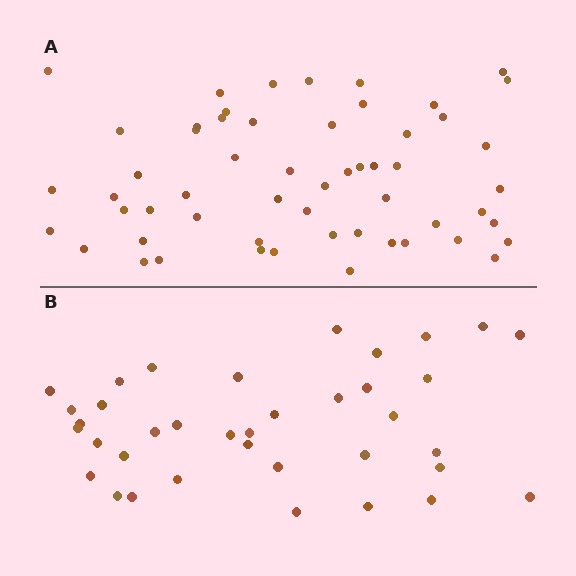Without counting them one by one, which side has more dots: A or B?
Region A (the top region) has more dots.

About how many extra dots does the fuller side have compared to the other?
Region A has approximately 20 more dots than region B.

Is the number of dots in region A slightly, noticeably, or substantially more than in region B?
Region A has substantially more. The ratio is roughly 1.5 to 1.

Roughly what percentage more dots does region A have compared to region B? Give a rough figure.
About 50% more.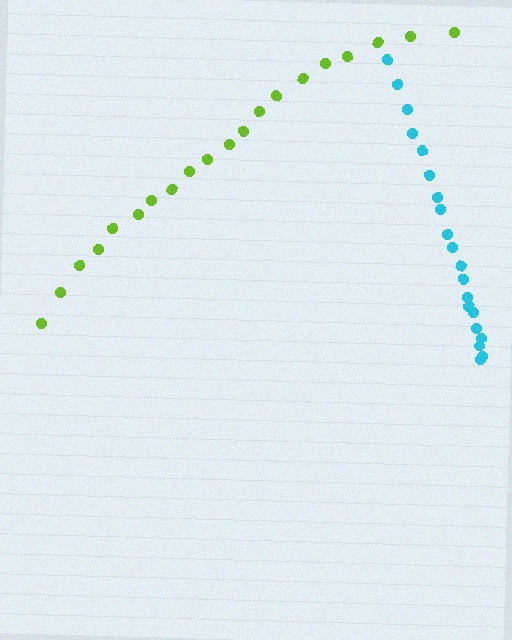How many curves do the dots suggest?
There are 2 distinct paths.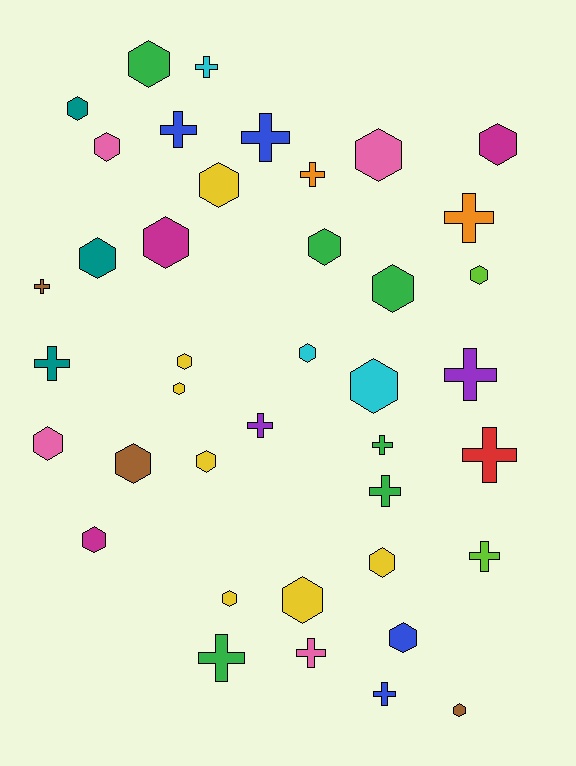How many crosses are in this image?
There are 16 crosses.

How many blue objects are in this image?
There are 4 blue objects.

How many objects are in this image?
There are 40 objects.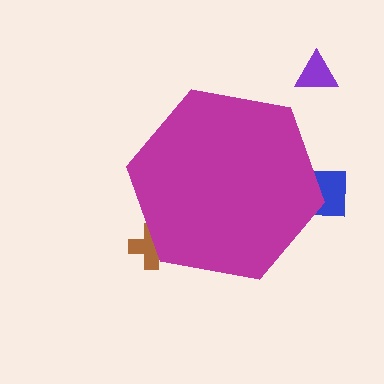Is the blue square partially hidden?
Yes, the blue square is partially hidden behind the magenta hexagon.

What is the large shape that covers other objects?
A magenta hexagon.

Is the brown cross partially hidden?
Yes, the brown cross is partially hidden behind the magenta hexagon.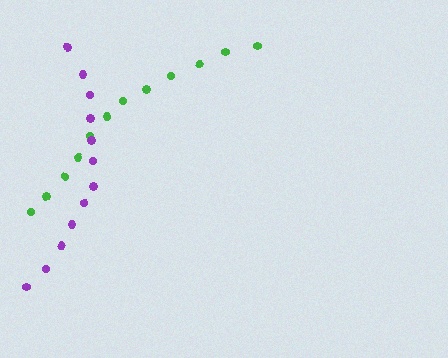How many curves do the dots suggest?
There are 2 distinct paths.